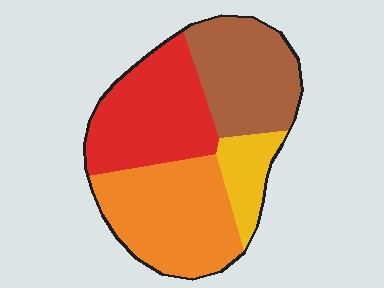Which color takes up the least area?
Yellow, at roughly 10%.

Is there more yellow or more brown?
Brown.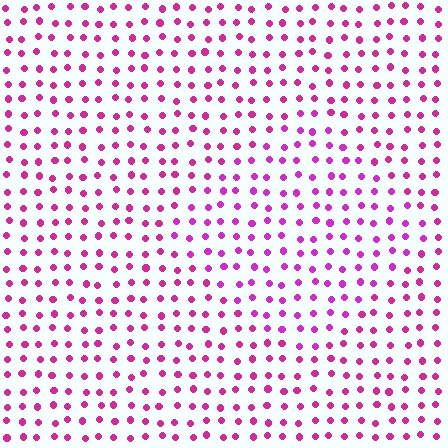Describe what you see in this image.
The image is filled with small magenta elements in a uniform arrangement. A diamond-shaped region is visible where the elements are tinted to a slightly different hue, forming a subtle color boundary.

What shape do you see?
I see a diamond.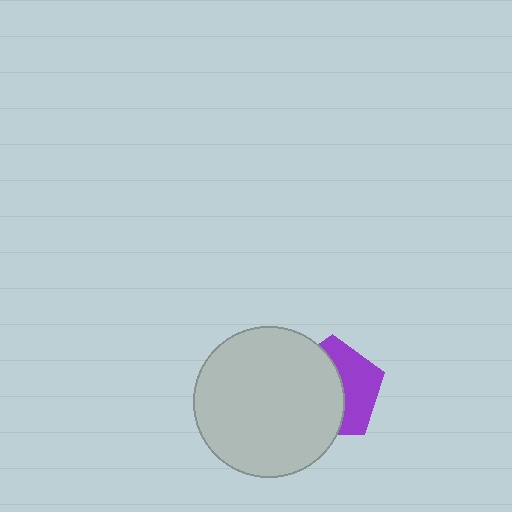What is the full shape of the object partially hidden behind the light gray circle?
The partially hidden object is a purple pentagon.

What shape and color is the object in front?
The object in front is a light gray circle.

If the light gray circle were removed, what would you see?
You would see the complete purple pentagon.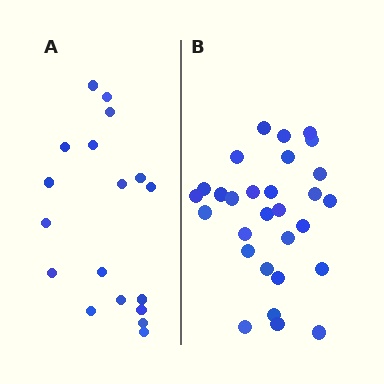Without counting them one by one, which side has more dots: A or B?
Region B (the right region) has more dots.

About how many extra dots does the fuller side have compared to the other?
Region B has roughly 12 or so more dots than region A.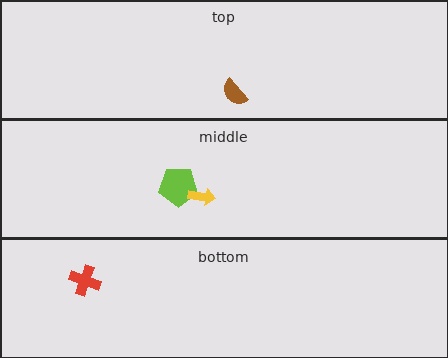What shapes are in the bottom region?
The red cross.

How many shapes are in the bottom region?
1.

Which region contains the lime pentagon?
The middle region.